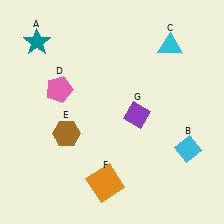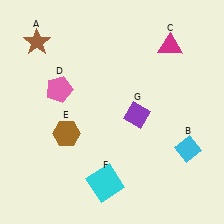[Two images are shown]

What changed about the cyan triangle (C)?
In Image 1, C is cyan. In Image 2, it changed to magenta.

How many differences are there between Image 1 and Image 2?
There are 3 differences between the two images.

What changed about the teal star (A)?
In Image 1, A is teal. In Image 2, it changed to brown.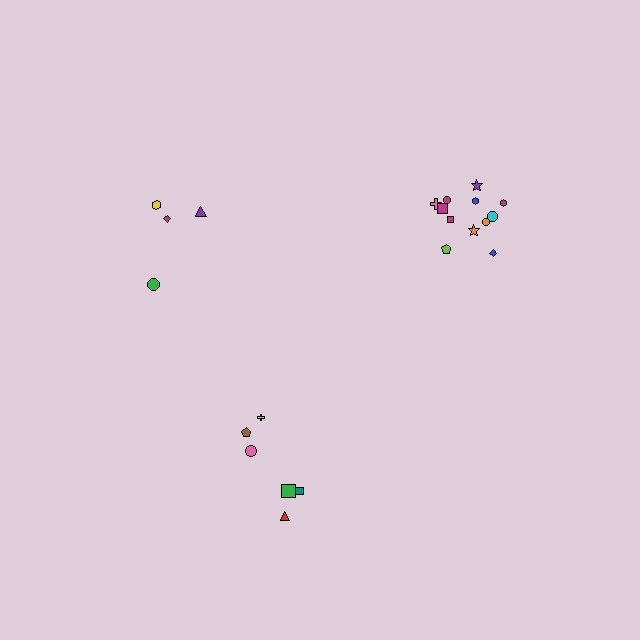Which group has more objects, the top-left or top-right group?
The top-right group.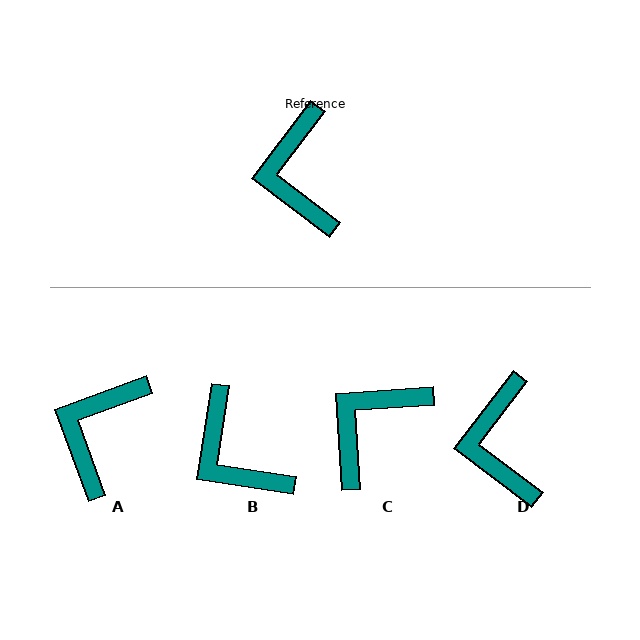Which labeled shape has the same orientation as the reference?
D.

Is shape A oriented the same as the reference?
No, it is off by about 33 degrees.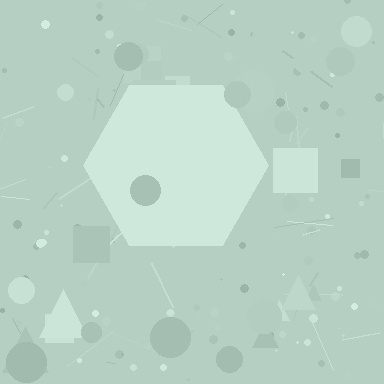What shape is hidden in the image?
A hexagon is hidden in the image.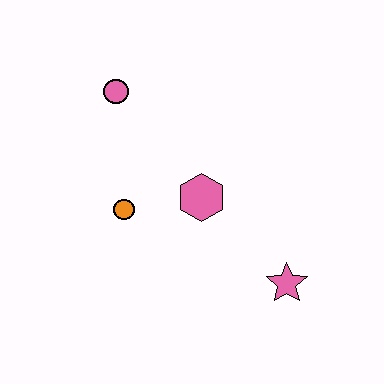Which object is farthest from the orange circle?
The pink star is farthest from the orange circle.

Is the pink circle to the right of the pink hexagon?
No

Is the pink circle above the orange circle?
Yes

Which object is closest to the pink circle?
The orange circle is closest to the pink circle.